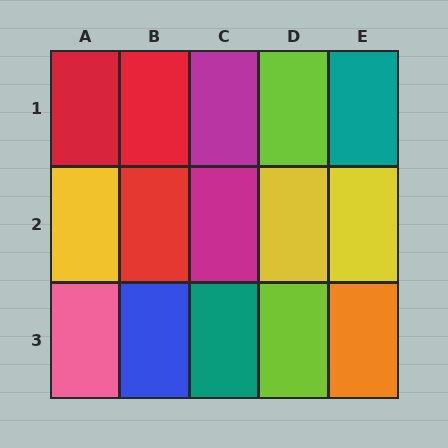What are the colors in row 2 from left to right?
Yellow, red, magenta, yellow, yellow.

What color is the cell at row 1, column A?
Red.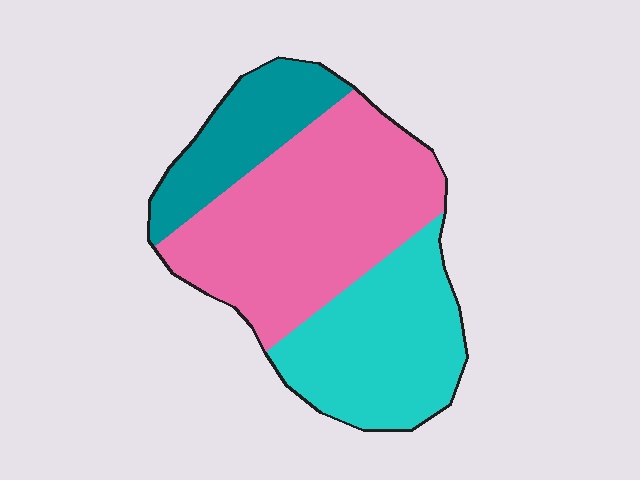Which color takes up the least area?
Teal, at roughly 20%.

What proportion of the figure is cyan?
Cyan takes up about one third (1/3) of the figure.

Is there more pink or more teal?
Pink.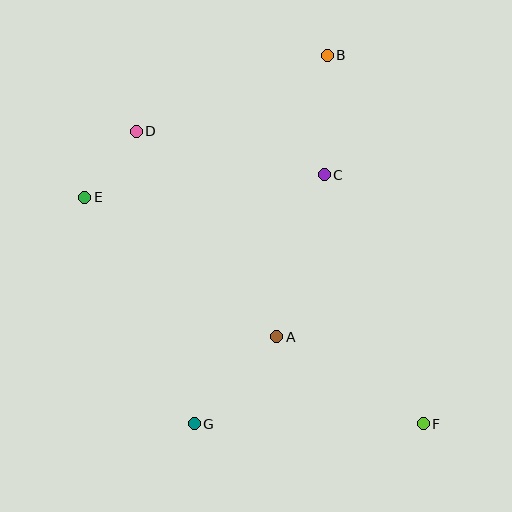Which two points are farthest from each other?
Points D and F are farthest from each other.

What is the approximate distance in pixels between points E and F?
The distance between E and F is approximately 407 pixels.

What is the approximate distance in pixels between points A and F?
The distance between A and F is approximately 171 pixels.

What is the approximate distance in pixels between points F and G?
The distance between F and G is approximately 229 pixels.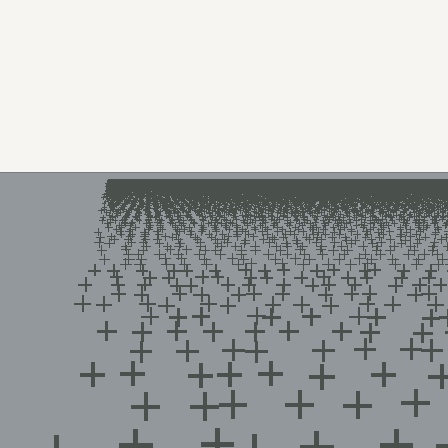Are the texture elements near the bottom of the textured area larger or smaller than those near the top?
Larger. Near the bottom, elements are closer to the viewer and appear at a bigger on-screen size.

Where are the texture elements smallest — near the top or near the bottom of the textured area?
Near the top.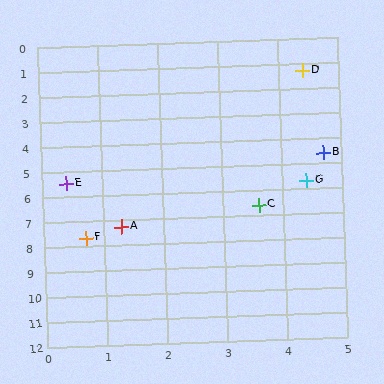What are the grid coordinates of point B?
Point B is at approximately (4.7, 4.6).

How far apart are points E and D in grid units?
Points E and D are about 5.8 grid units apart.